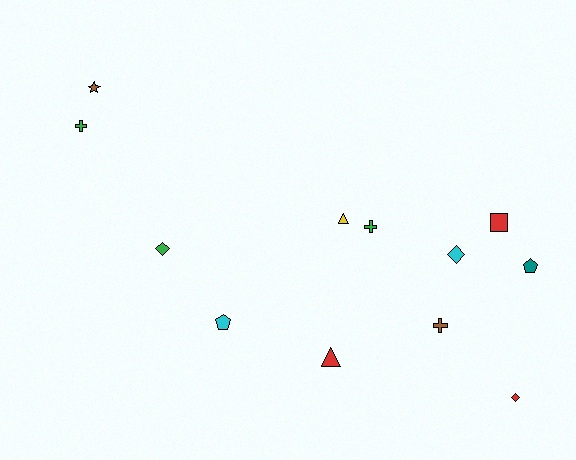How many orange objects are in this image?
There are no orange objects.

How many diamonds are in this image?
There are 3 diamonds.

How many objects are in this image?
There are 12 objects.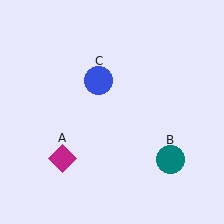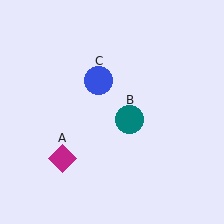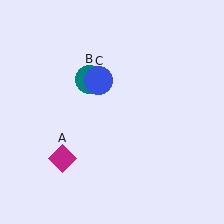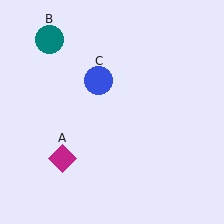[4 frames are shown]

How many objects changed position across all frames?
1 object changed position: teal circle (object B).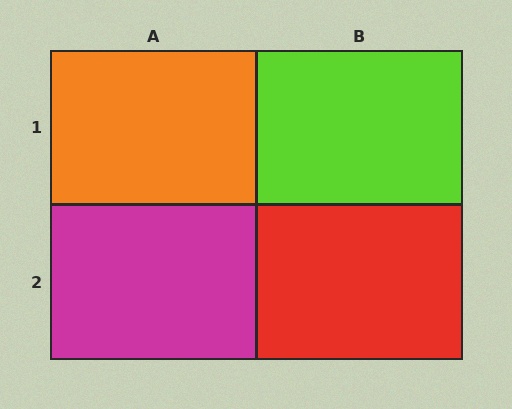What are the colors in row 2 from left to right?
Magenta, red.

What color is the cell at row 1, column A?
Orange.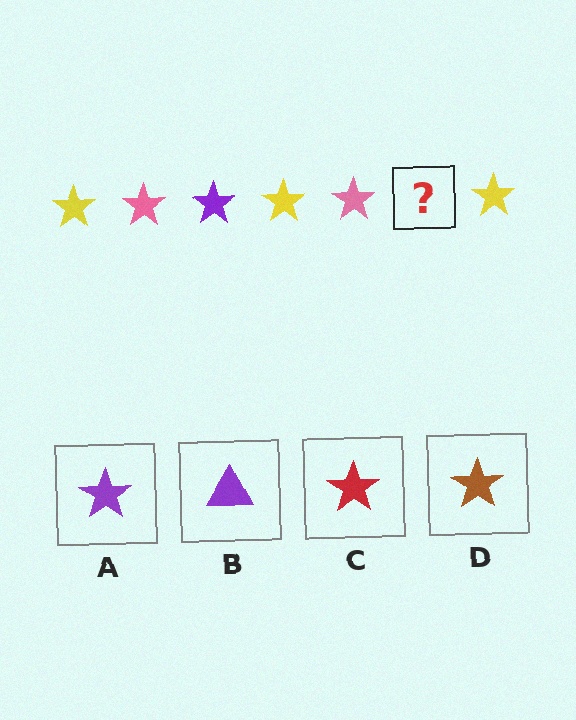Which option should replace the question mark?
Option A.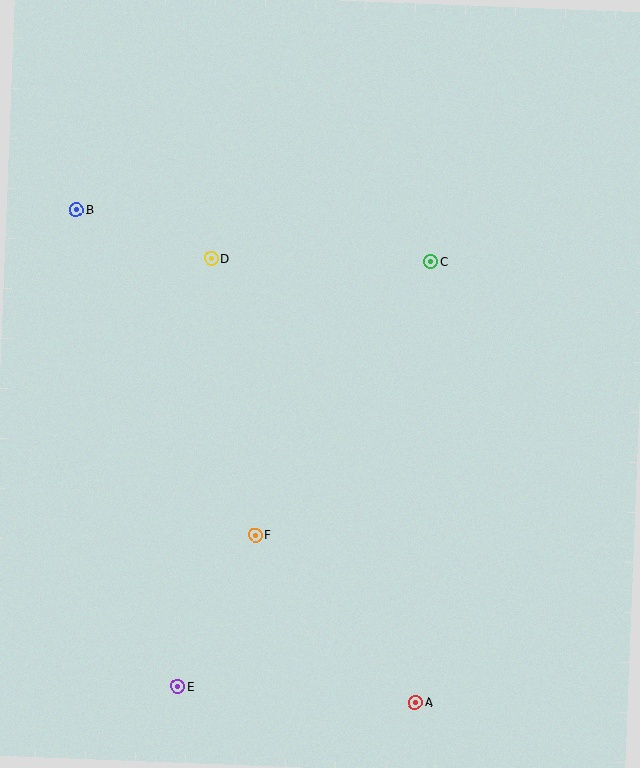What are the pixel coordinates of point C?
Point C is at (431, 261).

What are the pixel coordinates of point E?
Point E is at (178, 686).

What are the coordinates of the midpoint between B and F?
The midpoint between B and F is at (166, 372).